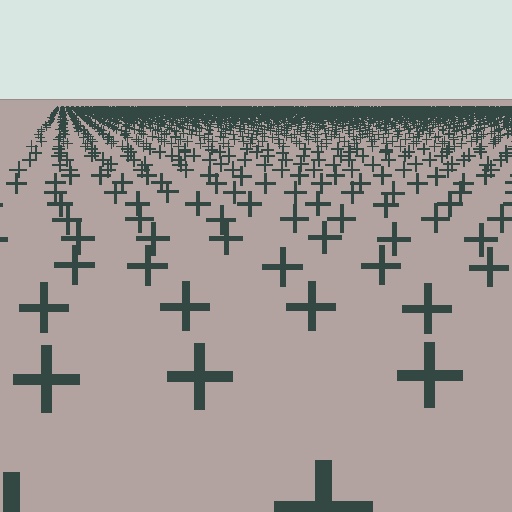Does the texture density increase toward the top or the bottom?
Density increases toward the top.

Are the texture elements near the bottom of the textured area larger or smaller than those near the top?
Larger. Near the bottom, elements are closer to the viewer and appear at a bigger on-screen size.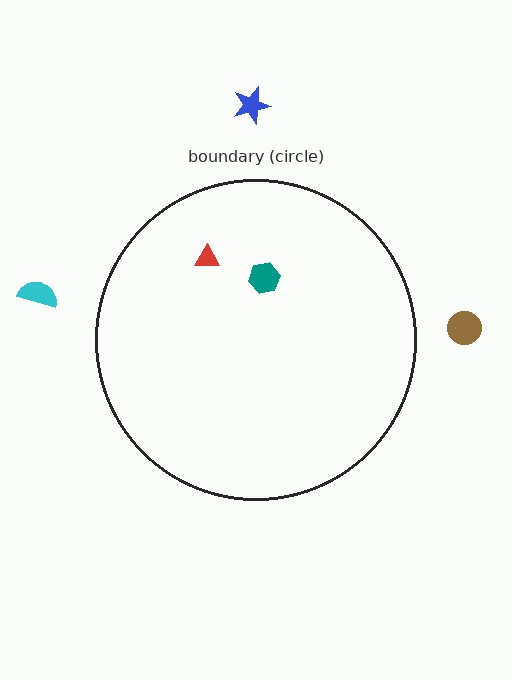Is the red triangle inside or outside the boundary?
Inside.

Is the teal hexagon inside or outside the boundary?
Inside.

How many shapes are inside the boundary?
2 inside, 3 outside.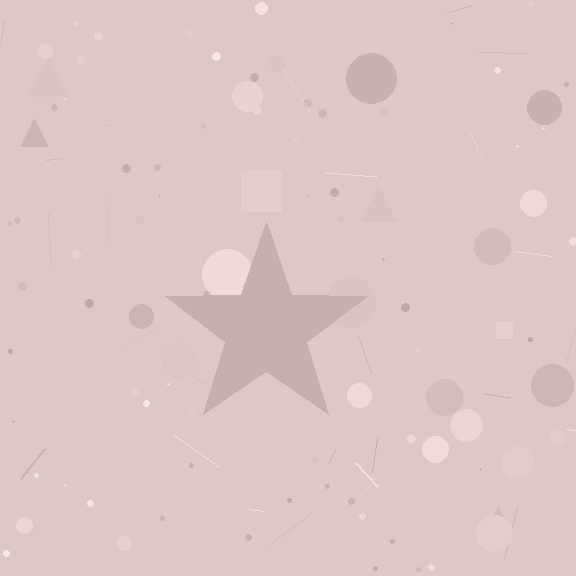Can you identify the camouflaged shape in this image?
The camouflaged shape is a star.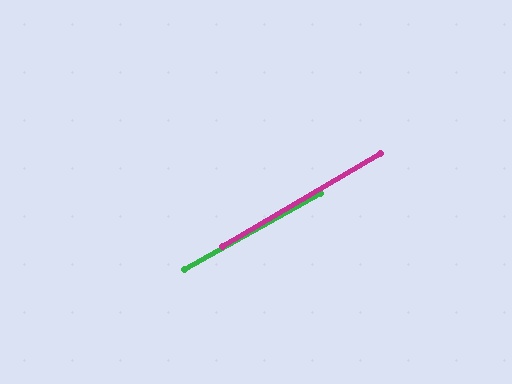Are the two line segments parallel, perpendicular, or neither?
Parallel — their directions differ by only 1.5°.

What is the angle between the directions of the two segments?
Approximately 1 degree.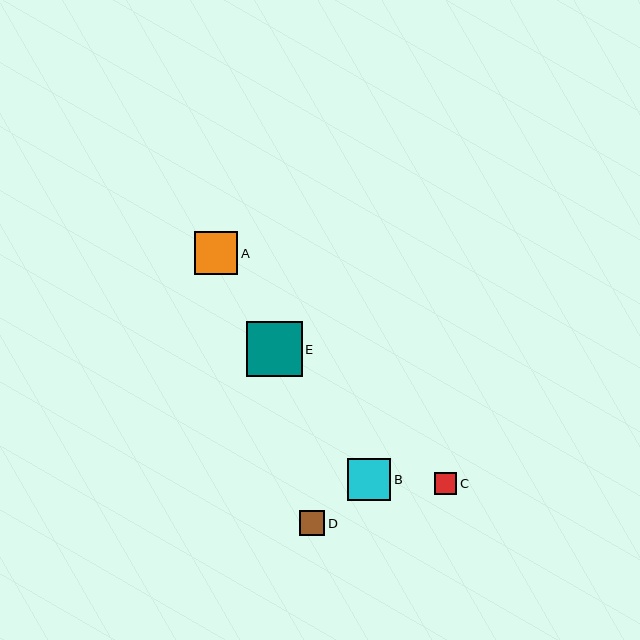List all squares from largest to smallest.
From largest to smallest: E, A, B, D, C.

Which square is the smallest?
Square C is the smallest with a size of approximately 22 pixels.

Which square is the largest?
Square E is the largest with a size of approximately 55 pixels.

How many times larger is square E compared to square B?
Square E is approximately 1.3 times the size of square B.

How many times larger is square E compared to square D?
Square E is approximately 2.2 times the size of square D.